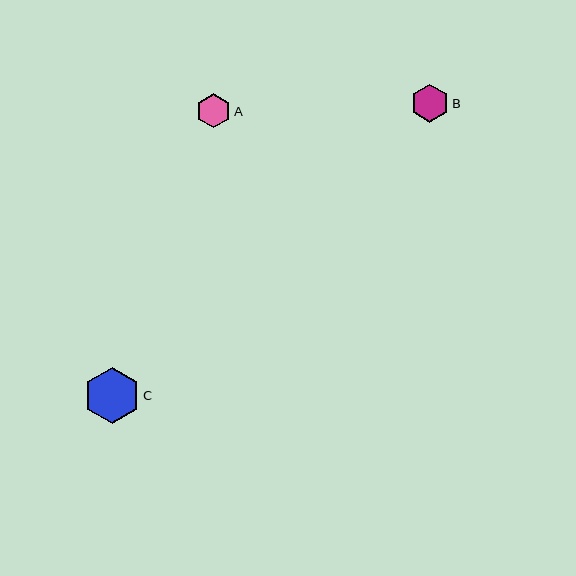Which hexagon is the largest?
Hexagon C is the largest with a size of approximately 56 pixels.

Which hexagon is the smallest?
Hexagon A is the smallest with a size of approximately 34 pixels.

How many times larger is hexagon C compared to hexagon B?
Hexagon C is approximately 1.5 times the size of hexagon B.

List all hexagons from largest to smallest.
From largest to smallest: C, B, A.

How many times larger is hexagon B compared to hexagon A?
Hexagon B is approximately 1.1 times the size of hexagon A.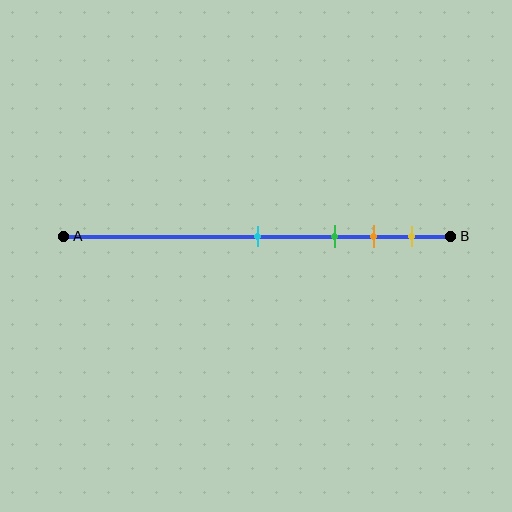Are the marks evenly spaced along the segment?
No, the marks are not evenly spaced.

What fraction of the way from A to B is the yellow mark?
The yellow mark is approximately 90% (0.9) of the way from A to B.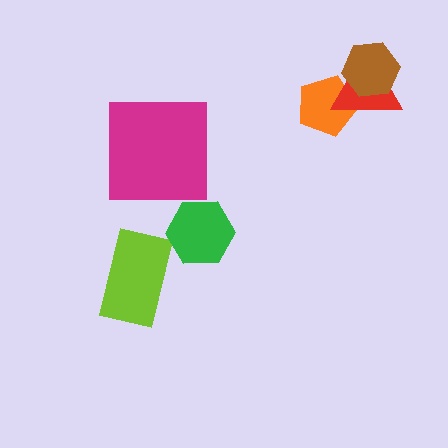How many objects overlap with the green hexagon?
0 objects overlap with the green hexagon.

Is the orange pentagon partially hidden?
Yes, it is partially covered by another shape.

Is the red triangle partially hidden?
Yes, it is partially covered by another shape.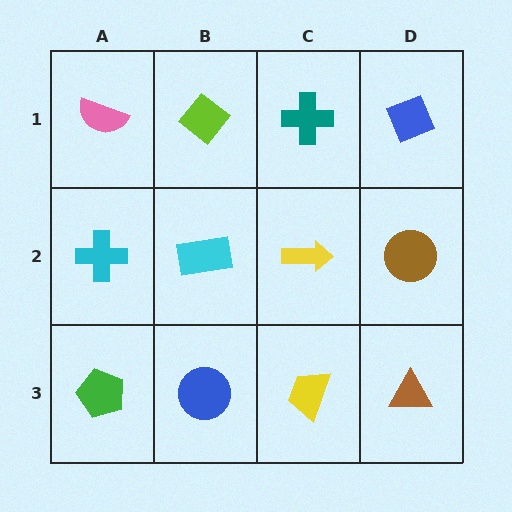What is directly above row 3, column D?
A brown circle.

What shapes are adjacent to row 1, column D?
A brown circle (row 2, column D), a teal cross (row 1, column C).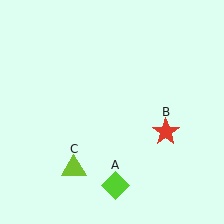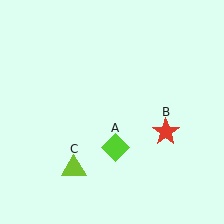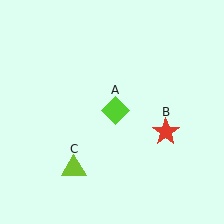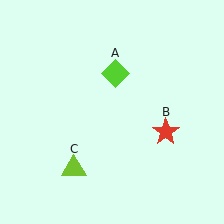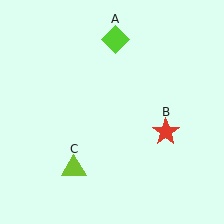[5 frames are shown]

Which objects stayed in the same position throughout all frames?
Red star (object B) and lime triangle (object C) remained stationary.